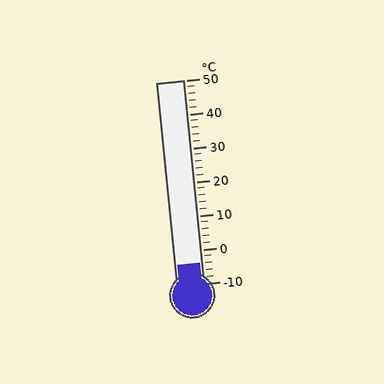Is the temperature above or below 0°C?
The temperature is below 0°C.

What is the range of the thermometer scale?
The thermometer scale ranges from -10°C to 50°C.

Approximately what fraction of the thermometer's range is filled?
The thermometer is filled to approximately 10% of its range.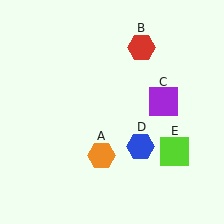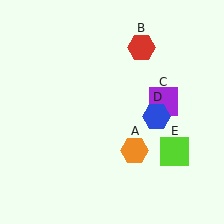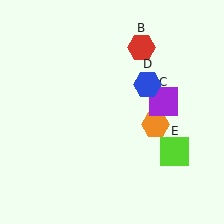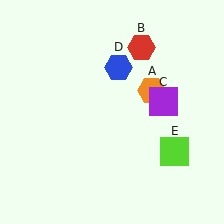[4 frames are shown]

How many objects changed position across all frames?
2 objects changed position: orange hexagon (object A), blue hexagon (object D).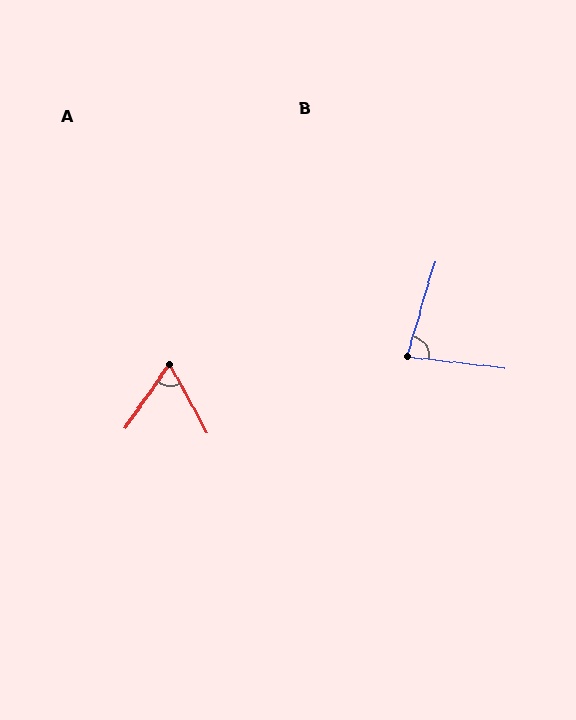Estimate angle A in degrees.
Approximately 64 degrees.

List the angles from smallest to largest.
A (64°), B (80°).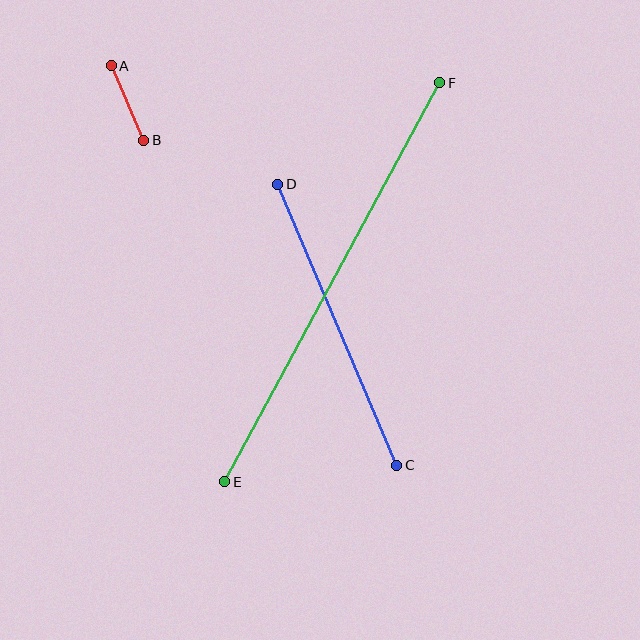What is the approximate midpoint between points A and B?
The midpoint is at approximately (128, 103) pixels.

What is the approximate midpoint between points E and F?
The midpoint is at approximately (332, 282) pixels.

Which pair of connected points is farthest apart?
Points E and F are farthest apart.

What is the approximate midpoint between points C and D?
The midpoint is at approximately (337, 325) pixels.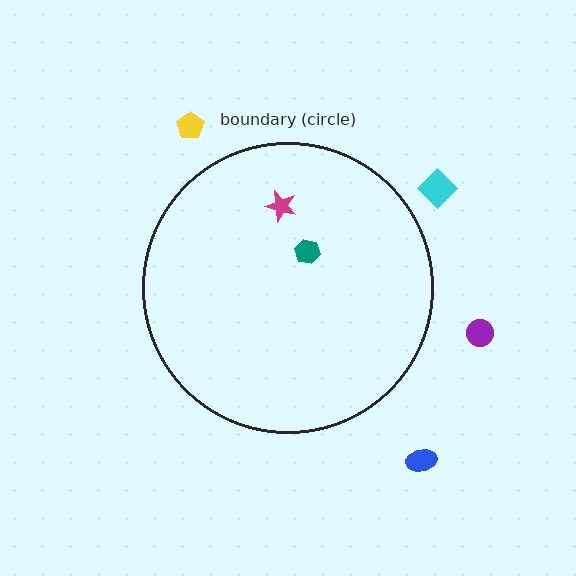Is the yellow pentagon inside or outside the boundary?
Outside.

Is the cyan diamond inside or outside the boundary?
Outside.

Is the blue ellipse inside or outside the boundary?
Outside.